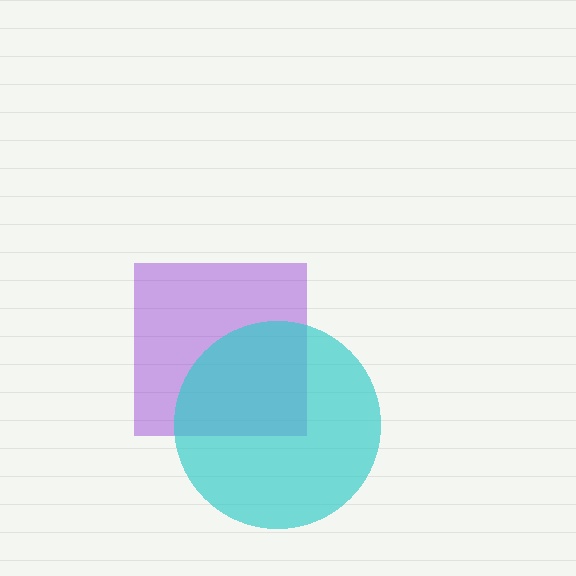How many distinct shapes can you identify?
There are 2 distinct shapes: a purple square, a cyan circle.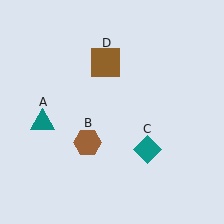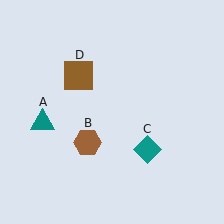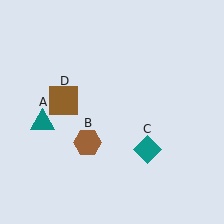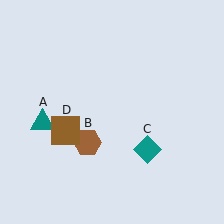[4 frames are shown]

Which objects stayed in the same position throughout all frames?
Teal triangle (object A) and brown hexagon (object B) and teal diamond (object C) remained stationary.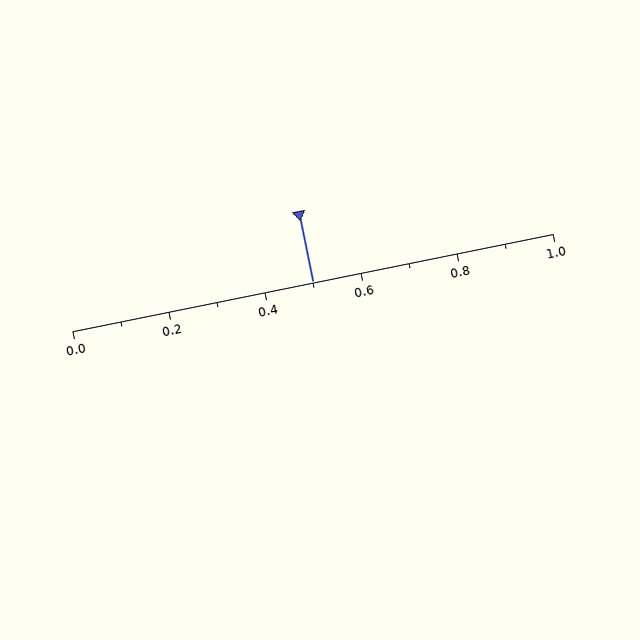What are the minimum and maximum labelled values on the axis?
The axis runs from 0.0 to 1.0.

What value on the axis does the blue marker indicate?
The marker indicates approximately 0.5.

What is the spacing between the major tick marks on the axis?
The major ticks are spaced 0.2 apart.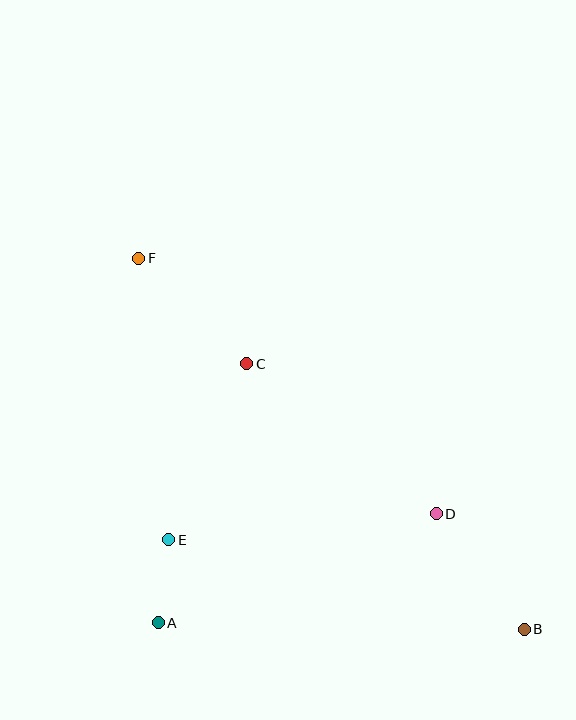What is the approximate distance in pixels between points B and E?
The distance between B and E is approximately 367 pixels.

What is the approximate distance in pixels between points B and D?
The distance between B and D is approximately 145 pixels.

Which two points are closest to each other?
Points A and E are closest to each other.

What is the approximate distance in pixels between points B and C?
The distance between B and C is approximately 384 pixels.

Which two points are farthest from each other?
Points B and F are farthest from each other.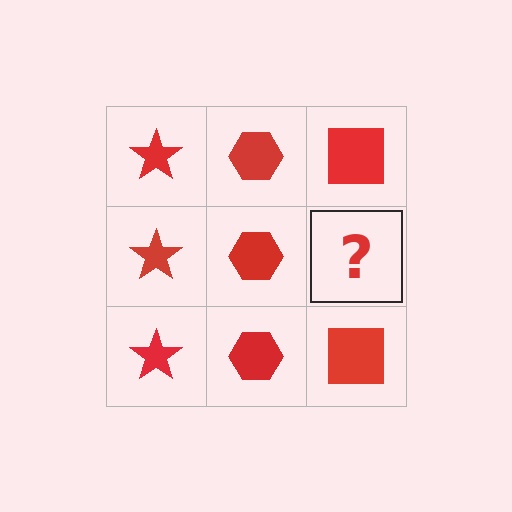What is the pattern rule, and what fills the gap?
The rule is that each column has a consistent shape. The gap should be filled with a red square.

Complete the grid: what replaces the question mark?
The question mark should be replaced with a red square.